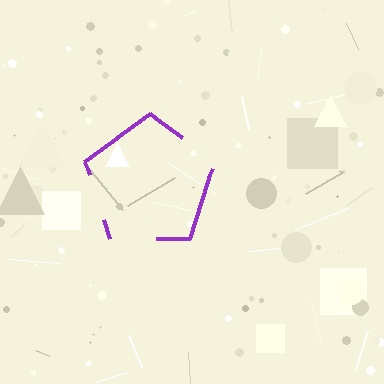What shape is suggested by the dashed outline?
The dashed outline suggests a pentagon.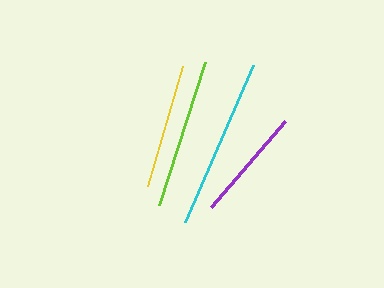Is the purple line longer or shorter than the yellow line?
The yellow line is longer than the purple line.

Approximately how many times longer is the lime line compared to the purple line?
The lime line is approximately 1.3 times the length of the purple line.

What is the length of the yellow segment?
The yellow segment is approximately 125 pixels long.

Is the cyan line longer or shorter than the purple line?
The cyan line is longer than the purple line.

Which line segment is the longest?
The cyan line is the longest at approximately 171 pixels.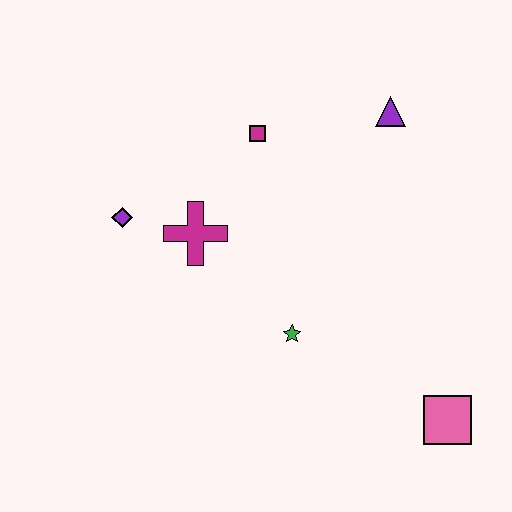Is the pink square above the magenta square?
No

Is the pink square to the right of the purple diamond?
Yes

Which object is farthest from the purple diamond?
The pink square is farthest from the purple diamond.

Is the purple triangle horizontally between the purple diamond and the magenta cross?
No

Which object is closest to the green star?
The magenta cross is closest to the green star.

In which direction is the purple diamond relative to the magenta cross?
The purple diamond is to the left of the magenta cross.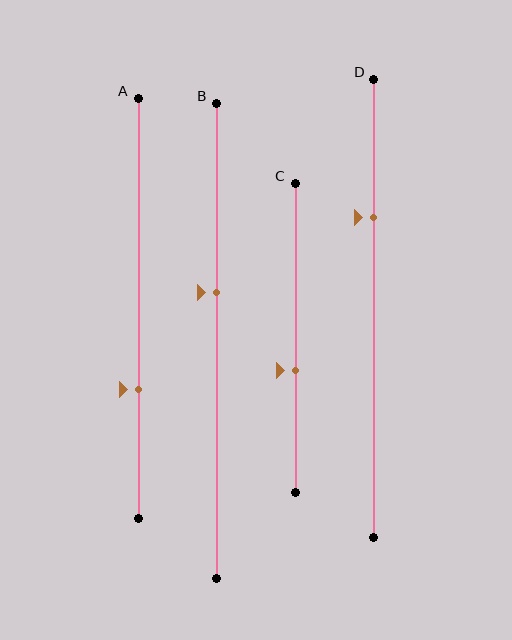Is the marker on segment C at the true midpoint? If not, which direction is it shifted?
No, the marker on segment C is shifted downward by about 11% of the segment length.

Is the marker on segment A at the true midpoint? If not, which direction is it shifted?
No, the marker on segment A is shifted downward by about 19% of the segment length.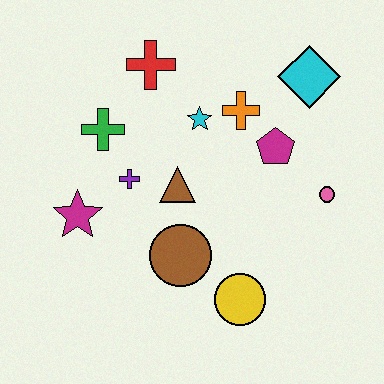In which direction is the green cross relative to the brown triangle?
The green cross is to the left of the brown triangle.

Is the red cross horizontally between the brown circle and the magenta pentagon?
No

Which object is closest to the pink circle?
The magenta pentagon is closest to the pink circle.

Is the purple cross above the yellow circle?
Yes